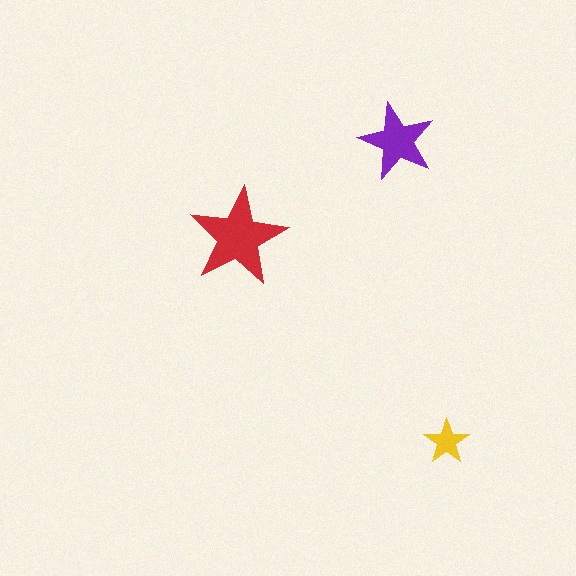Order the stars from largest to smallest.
the red one, the purple one, the yellow one.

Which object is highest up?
The purple star is topmost.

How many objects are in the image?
There are 3 objects in the image.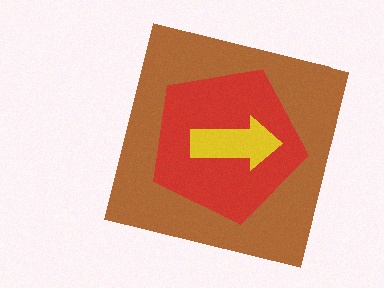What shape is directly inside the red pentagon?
The yellow arrow.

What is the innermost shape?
The yellow arrow.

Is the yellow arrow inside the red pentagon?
Yes.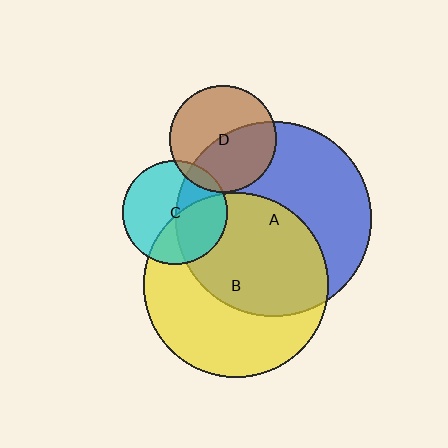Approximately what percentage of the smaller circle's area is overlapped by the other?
Approximately 40%.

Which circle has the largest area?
Circle A (blue).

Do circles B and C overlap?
Yes.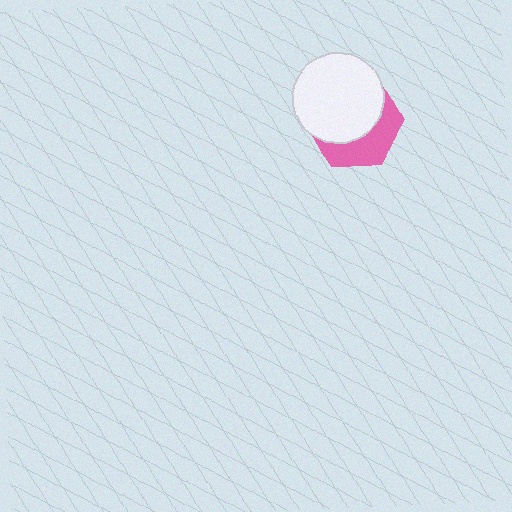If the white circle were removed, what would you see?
You would see the complete pink hexagon.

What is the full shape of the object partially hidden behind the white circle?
The partially hidden object is a pink hexagon.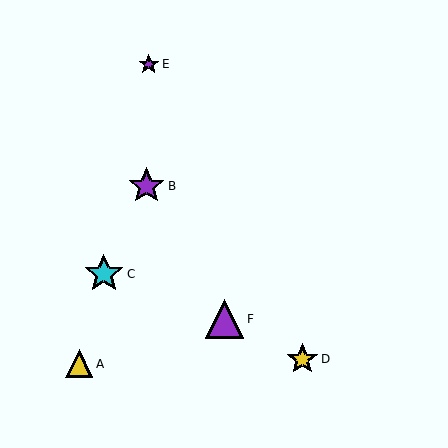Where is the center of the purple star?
The center of the purple star is at (149, 64).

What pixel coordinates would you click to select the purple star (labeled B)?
Click at (147, 186) to select the purple star B.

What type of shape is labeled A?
Shape A is a yellow triangle.